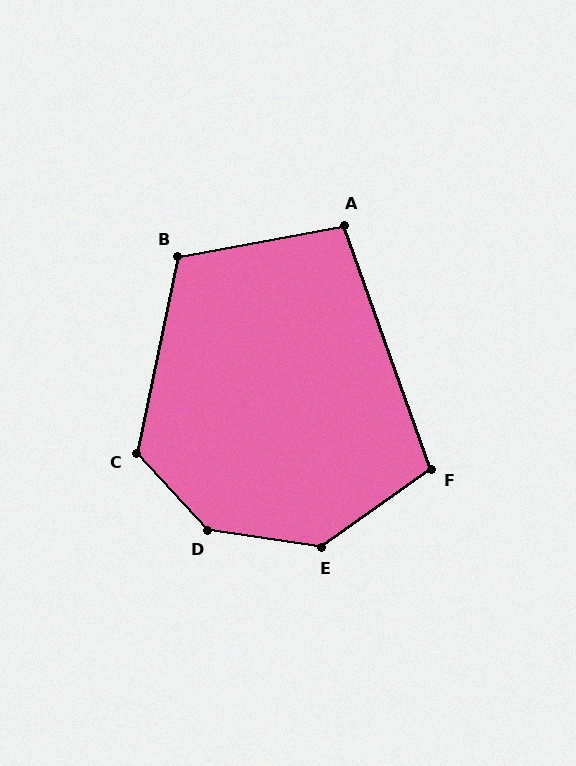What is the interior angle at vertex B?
Approximately 113 degrees (obtuse).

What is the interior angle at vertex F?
Approximately 106 degrees (obtuse).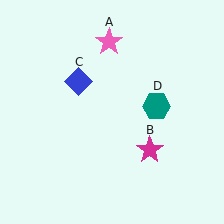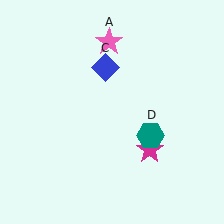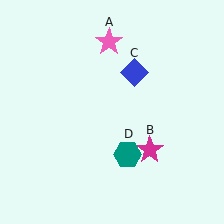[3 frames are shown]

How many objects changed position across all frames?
2 objects changed position: blue diamond (object C), teal hexagon (object D).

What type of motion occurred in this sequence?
The blue diamond (object C), teal hexagon (object D) rotated clockwise around the center of the scene.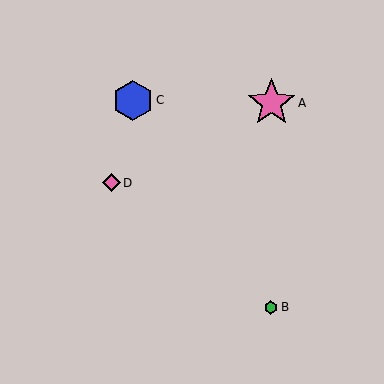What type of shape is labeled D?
Shape D is a pink diamond.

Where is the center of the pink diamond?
The center of the pink diamond is at (111, 183).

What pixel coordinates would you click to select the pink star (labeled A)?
Click at (272, 103) to select the pink star A.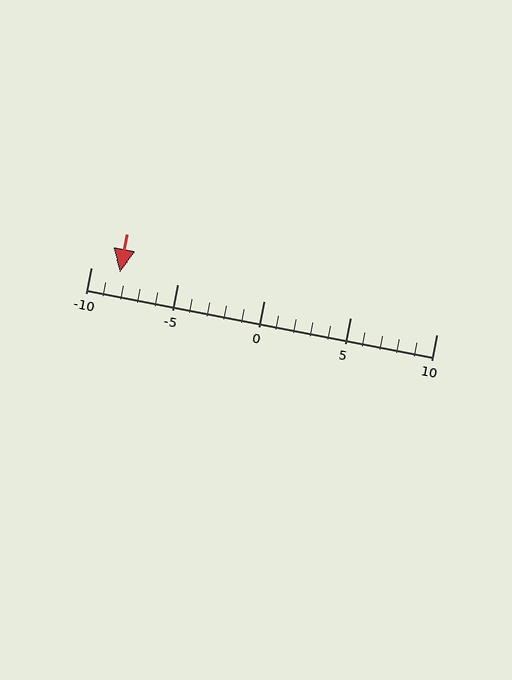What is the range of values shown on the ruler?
The ruler shows values from -10 to 10.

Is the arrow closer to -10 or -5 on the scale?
The arrow is closer to -10.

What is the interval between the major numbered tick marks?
The major tick marks are spaced 5 units apart.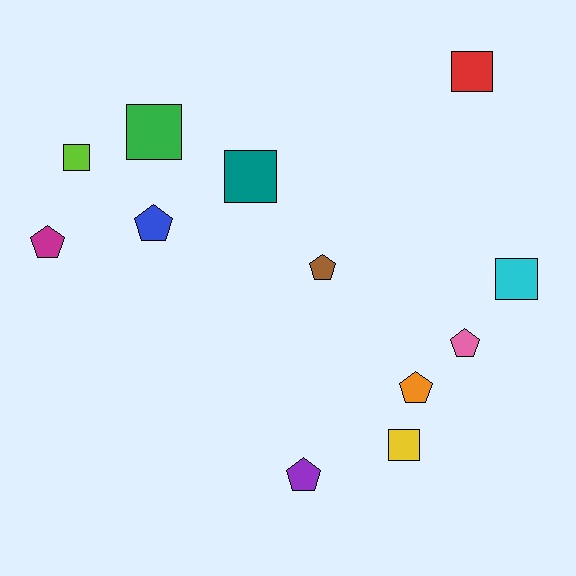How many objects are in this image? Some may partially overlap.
There are 12 objects.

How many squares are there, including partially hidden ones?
There are 6 squares.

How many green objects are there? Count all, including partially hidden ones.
There is 1 green object.